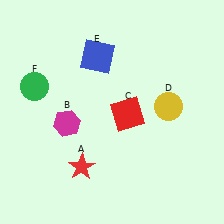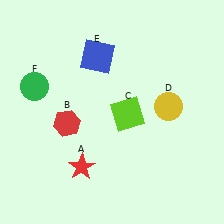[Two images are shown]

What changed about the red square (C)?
In Image 1, C is red. In Image 2, it changed to lime.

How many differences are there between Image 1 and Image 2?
There are 2 differences between the two images.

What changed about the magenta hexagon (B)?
In Image 1, B is magenta. In Image 2, it changed to red.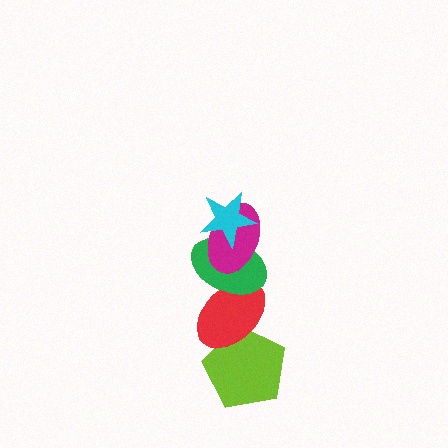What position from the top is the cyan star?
The cyan star is 1st from the top.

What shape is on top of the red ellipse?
The green ellipse is on top of the red ellipse.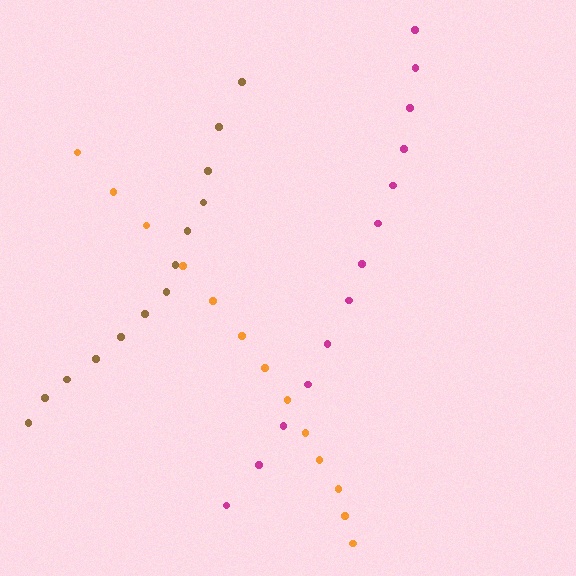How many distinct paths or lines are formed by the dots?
There are 3 distinct paths.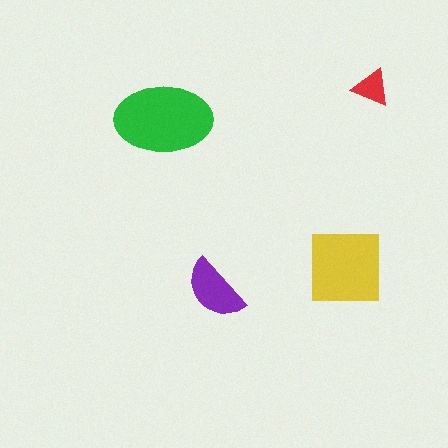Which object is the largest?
The green ellipse.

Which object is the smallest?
The red triangle.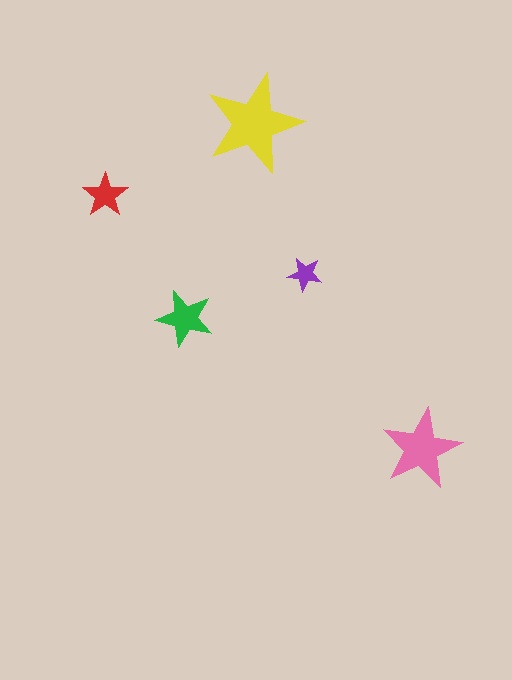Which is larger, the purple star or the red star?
The red one.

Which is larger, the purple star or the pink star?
The pink one.